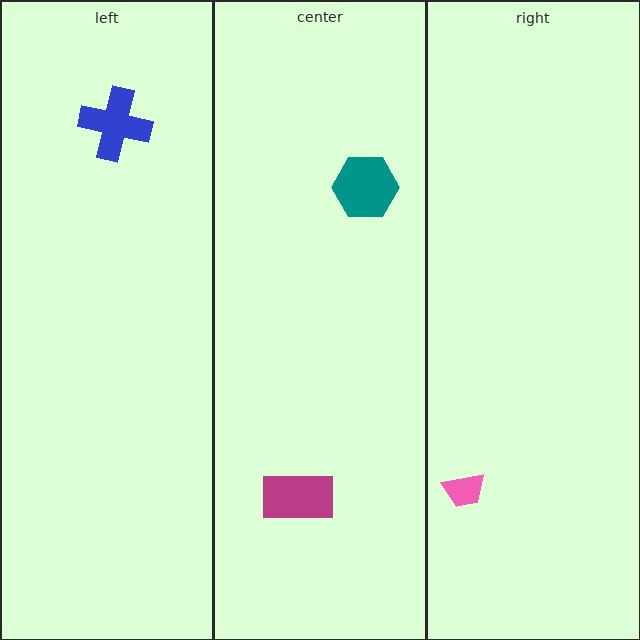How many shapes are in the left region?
1.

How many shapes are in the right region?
1.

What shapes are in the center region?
The teal hexagon, the magenta rectangle.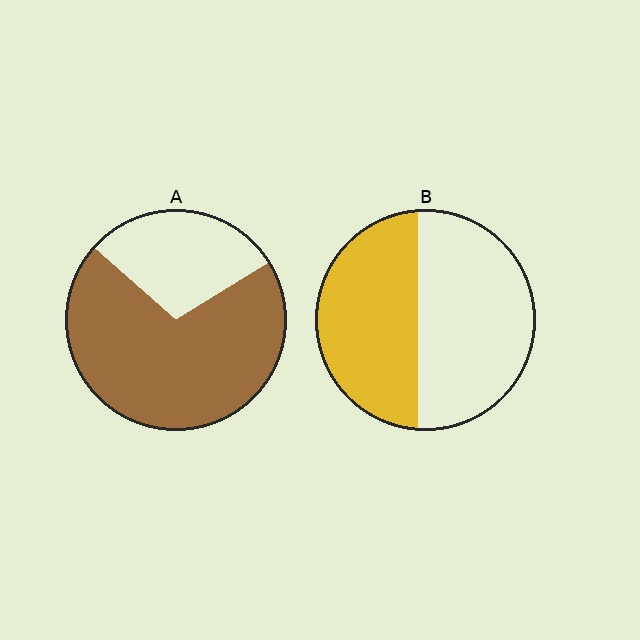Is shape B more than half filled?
No.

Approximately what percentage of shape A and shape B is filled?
A is approximately 70% and B is approximately 45%.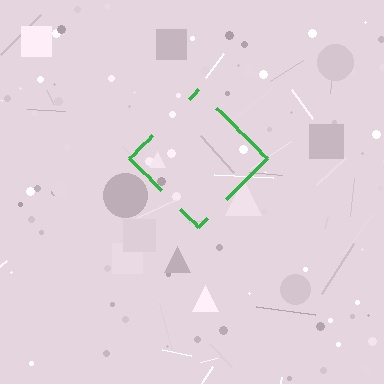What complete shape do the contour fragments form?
The contour fragments form a diamond.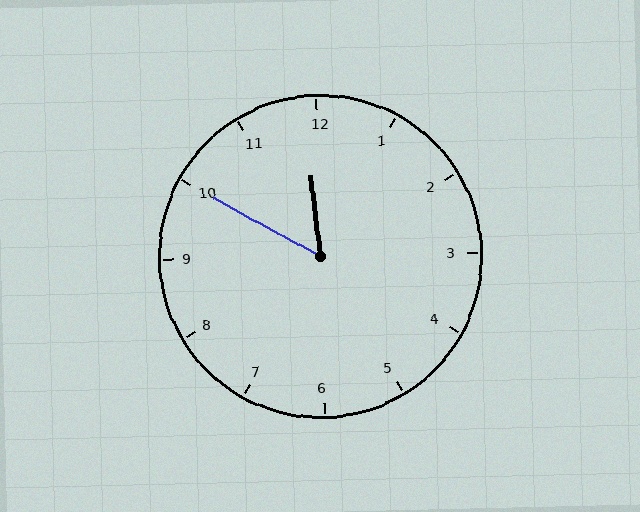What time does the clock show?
11:50.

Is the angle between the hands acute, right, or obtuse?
It is acute.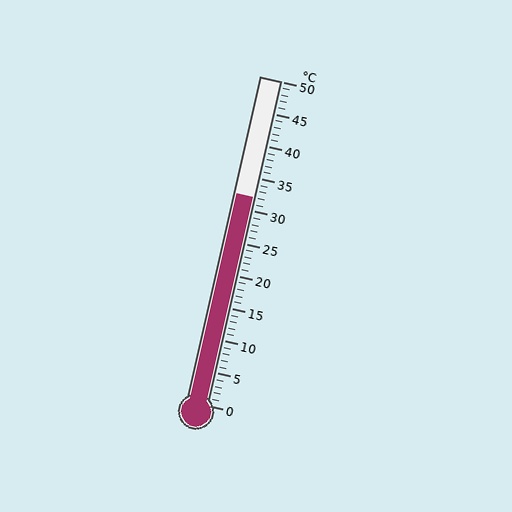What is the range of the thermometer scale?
The thermometer scale ranges from 0°C to 50°C.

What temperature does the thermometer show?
The thermometer shows approximately 32°C.